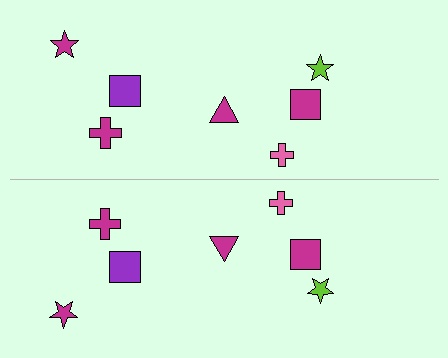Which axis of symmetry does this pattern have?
The pattern has a horizontal axis of symmetry running through the center of the image.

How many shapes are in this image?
There are 14 shapes in this image.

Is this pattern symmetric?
Yes, this pattern has bilateral (reflection) symmetry.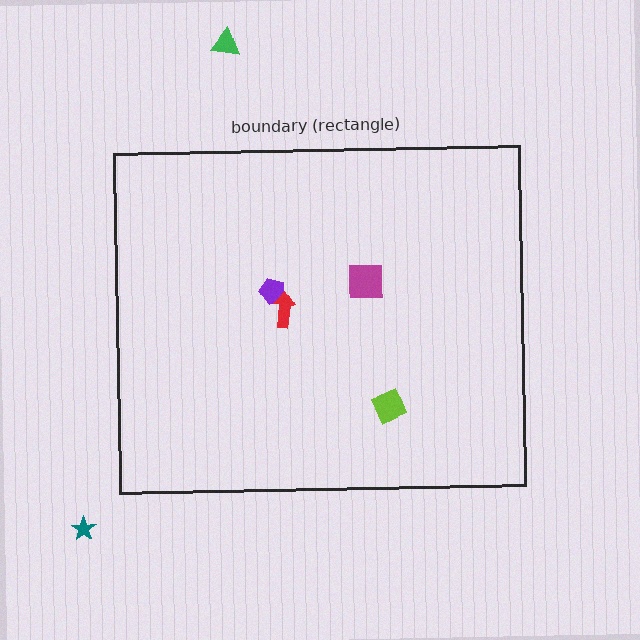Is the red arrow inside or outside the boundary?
Inside.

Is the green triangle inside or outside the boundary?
Outside.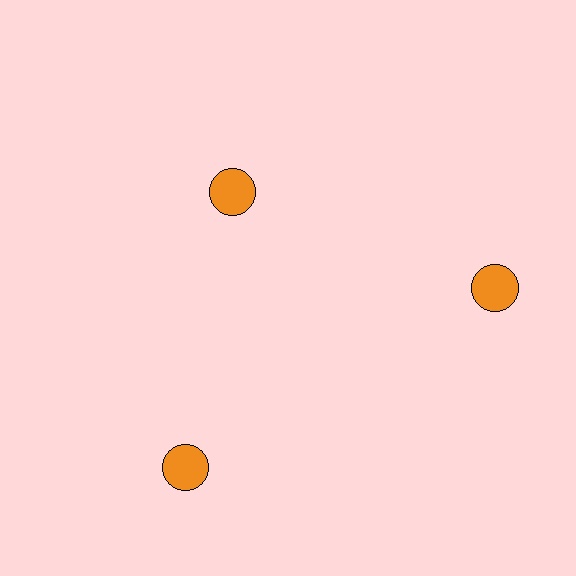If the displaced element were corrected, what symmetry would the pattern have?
It would have 3-fold rotational symmetry — the pattern would map onto itself every 120 degrees.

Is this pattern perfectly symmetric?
No. The 3 orange circles are arranged in a ring, but one element near the 11 o'clock position is pulled inward toward the center, breaking the 3-fold rotational symmetry.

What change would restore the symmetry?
The symmetry would be restored by moving it outward, back onto the ring so that all 3 circles sit at equal angles and equal distance from the center.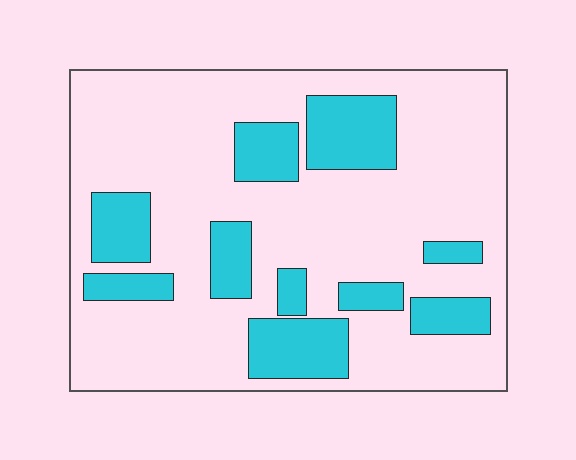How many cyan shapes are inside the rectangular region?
10.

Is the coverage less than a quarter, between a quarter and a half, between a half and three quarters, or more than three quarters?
Less than a quarter.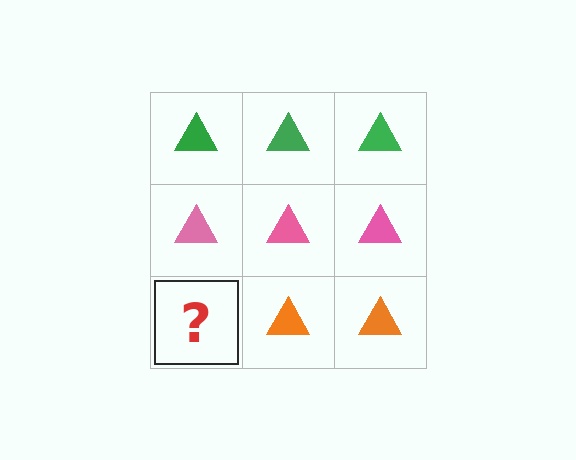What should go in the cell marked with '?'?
The missing cell should contain an orange triangle.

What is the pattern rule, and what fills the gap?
The rule is that each row has a consistent color. The gap should be filled with an orange triangle.